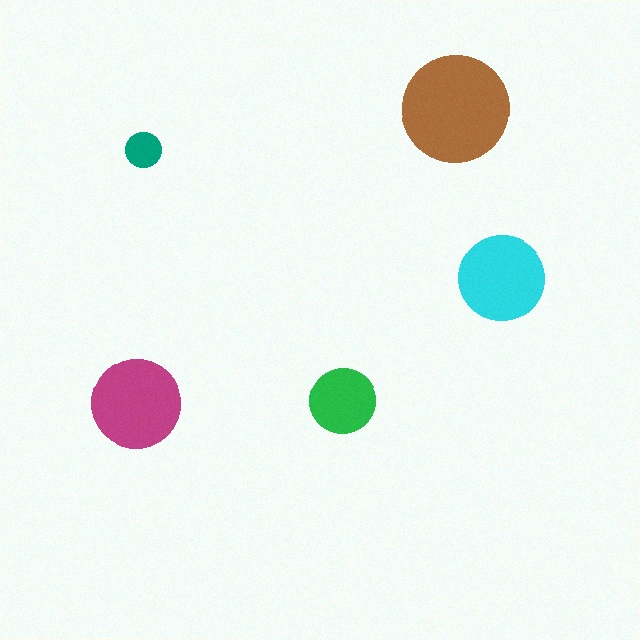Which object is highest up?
The brown circle is topmost.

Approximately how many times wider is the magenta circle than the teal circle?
About 2.5 times wider.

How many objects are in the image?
There are 5 objects in the image.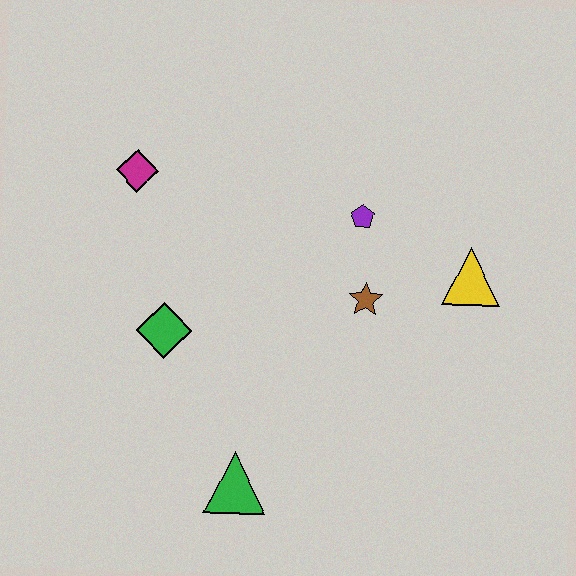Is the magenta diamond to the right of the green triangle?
No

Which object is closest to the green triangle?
The green diamond is closest to the green triangle.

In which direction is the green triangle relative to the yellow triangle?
The green triangle is to the left of the yellow triangle.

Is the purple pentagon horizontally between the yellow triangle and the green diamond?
Yes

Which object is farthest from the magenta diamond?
The yellow triangle is farthest from the magenta diamond.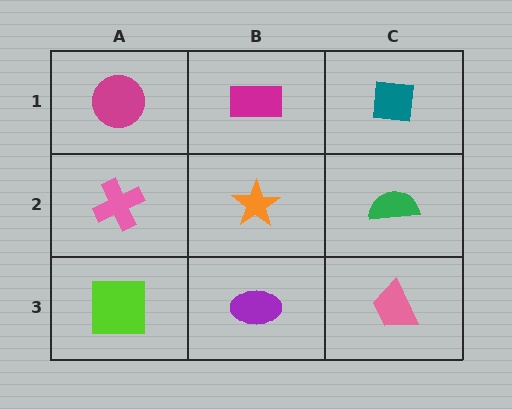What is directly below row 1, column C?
A green semicircle.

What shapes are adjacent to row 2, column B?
A magenta rectangle (row 1, column B), a purple ellipse (row 3, column B), a pink cross (row 2, column A), a green semicircle (row 2, column C).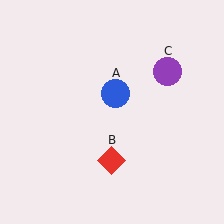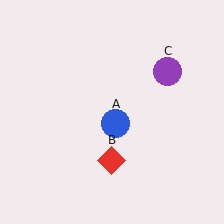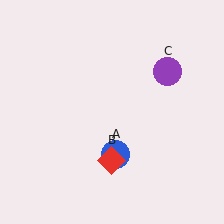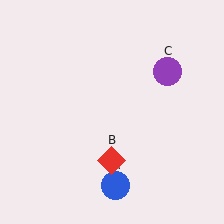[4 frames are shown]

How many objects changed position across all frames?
1 object changed position: blue circle (object A).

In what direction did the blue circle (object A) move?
The blue circle (object A) moved down.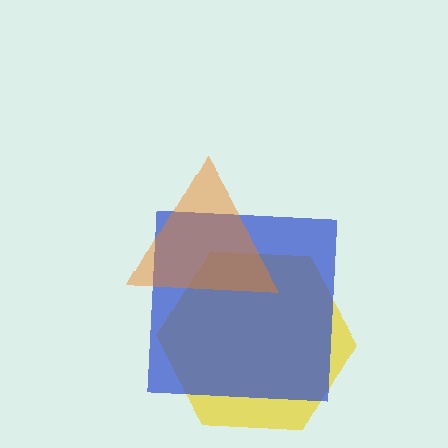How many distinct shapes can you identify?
There are 3 distinct shapes: a yellow hexagon, a blue square, an orange triangle.